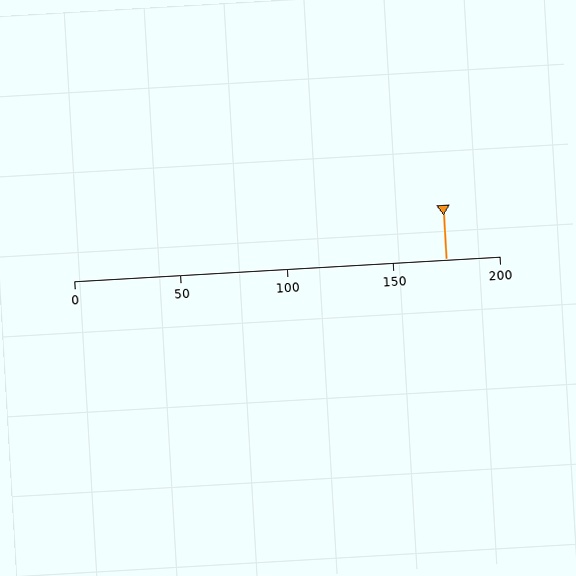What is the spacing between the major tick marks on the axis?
The major ticks are spaced 50 apart.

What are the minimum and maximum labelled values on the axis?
The axis runs from 0 to 200.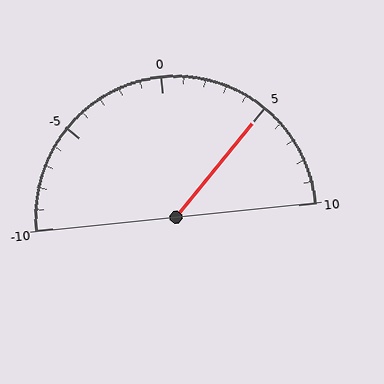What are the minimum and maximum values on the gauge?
The gauge ranges from -10 to 10.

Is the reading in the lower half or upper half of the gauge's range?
The reading is in the upper half of the range (-10 to 10).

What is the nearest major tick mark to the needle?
The nearest major tick mark is 5.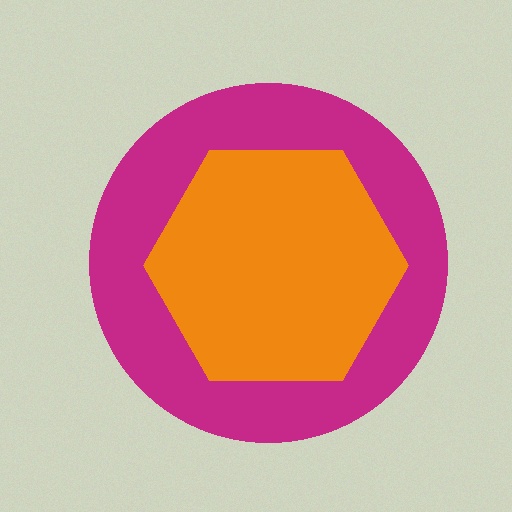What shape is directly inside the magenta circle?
The orange hexagon.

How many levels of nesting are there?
2.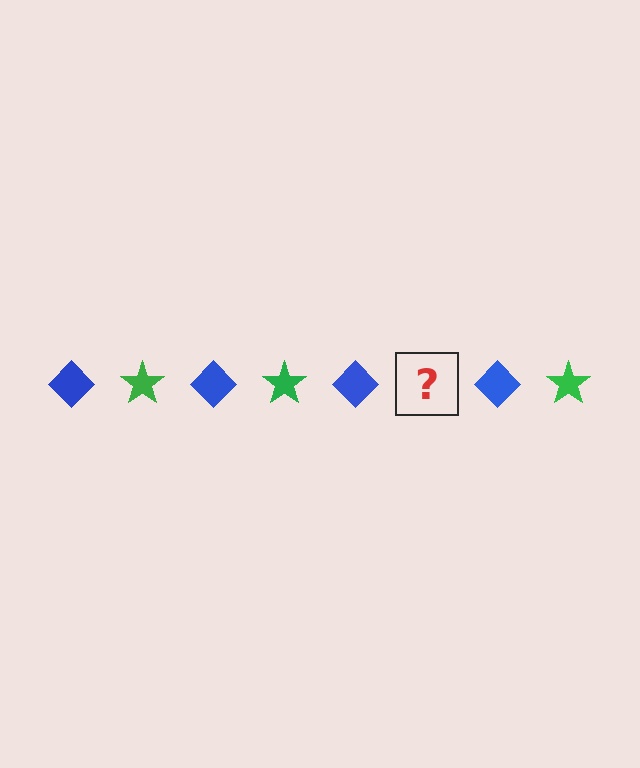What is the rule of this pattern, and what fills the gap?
The rule is that the pattern alternates between blue diamond and green star. The gap should be filled with a green star.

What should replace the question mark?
The question mark should be replaced with a green star.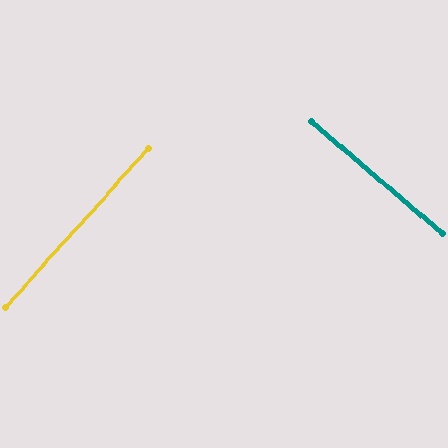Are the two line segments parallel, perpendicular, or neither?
Perpendicular — they meet at approximately 89°.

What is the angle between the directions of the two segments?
Approximately 89 degrees.